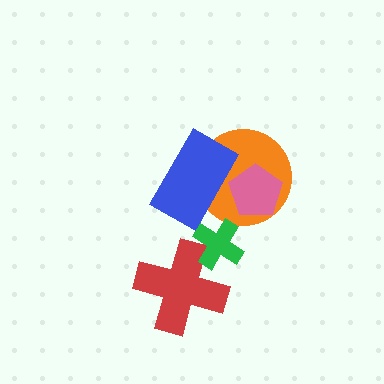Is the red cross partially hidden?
Yes, it is partially covered by another shape.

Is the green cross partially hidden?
No, no other shape covers it.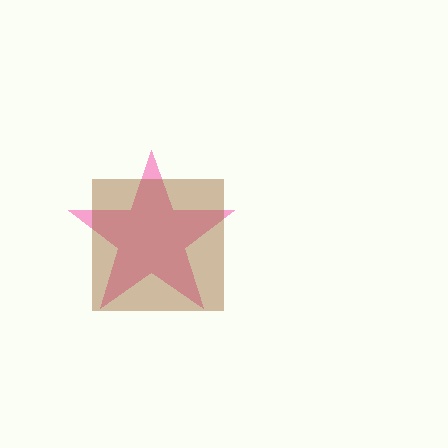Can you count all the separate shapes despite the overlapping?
Yes, there are 2 separate shapes.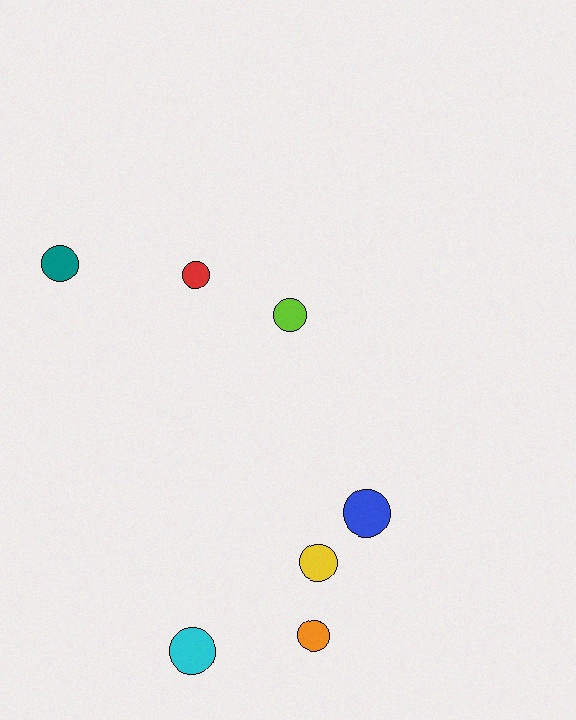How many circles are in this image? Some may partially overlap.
There are 7 circles.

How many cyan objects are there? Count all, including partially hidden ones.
There is 1 cyan object.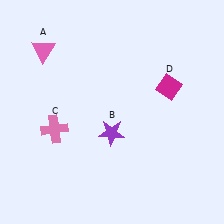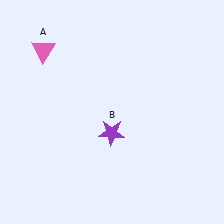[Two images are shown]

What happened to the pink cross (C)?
The pink cross (C) was removed in Image 2. It was in the bottom-left area of Image 1.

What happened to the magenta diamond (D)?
The magenta diamond (D) was removed in Image 2. It was in the top-right area of Image 1.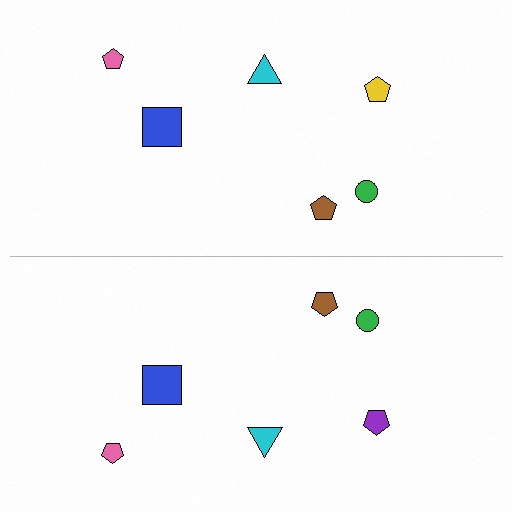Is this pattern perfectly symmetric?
No, the pattern is not perfectly symmetric. The purple pentagon on the bottom side breaks the symmetry — its mirror counterpart is yellow.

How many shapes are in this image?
There are 12 shapes in this image.